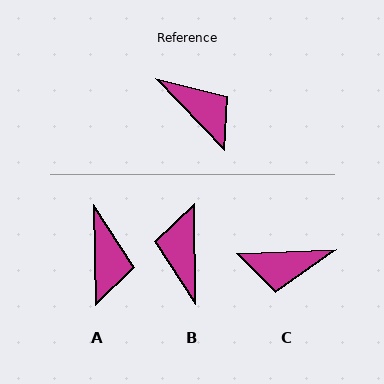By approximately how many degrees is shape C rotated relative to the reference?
Approximately 131 degrees clockwise.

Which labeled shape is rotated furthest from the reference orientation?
B, about 137 degrees away.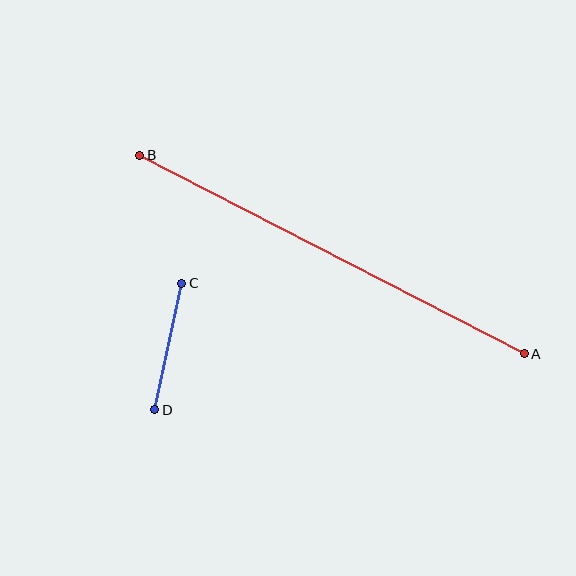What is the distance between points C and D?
The distance is approximately 130 pixels.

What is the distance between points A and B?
The distance is approximately 433 pixels.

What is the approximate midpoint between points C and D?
The midpoint is at approximately (168, 347) pixels.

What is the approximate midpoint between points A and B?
The midpoint is at approximately (332, 255) pixels.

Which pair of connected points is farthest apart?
Points A and B are farthest apart.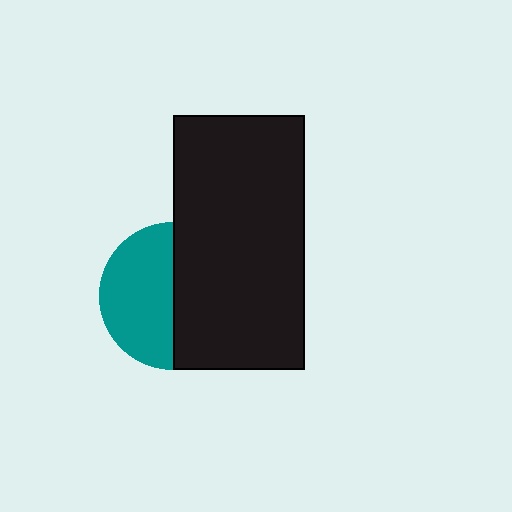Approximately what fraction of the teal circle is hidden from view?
Roughly 50% of the teal circle is hidden behind the black rectangle.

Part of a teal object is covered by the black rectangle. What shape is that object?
It is a circle.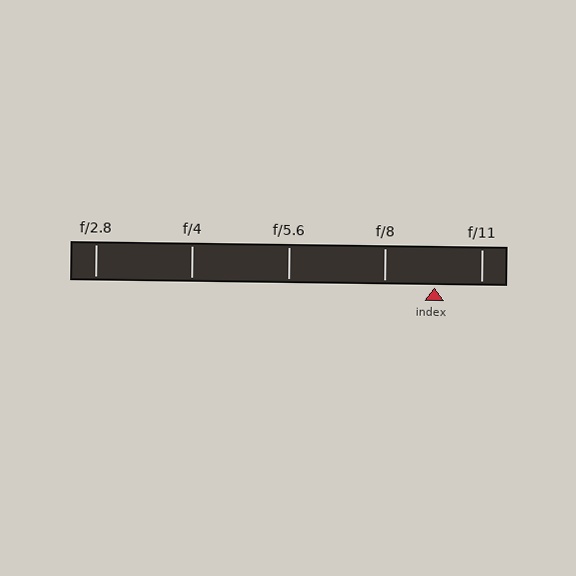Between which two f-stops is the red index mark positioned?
The index mark is between f/8 and f/11.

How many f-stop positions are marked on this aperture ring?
There are 5 f-stop positions marked.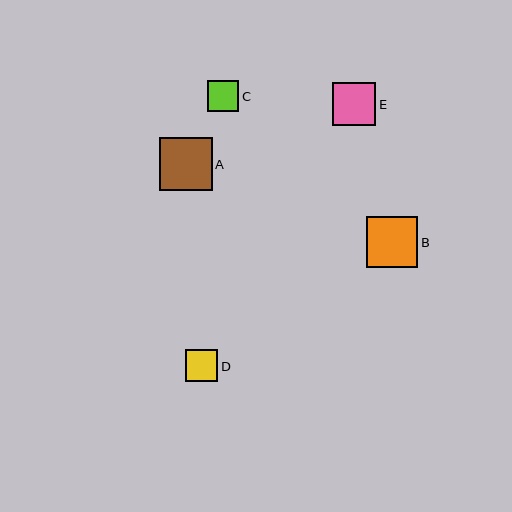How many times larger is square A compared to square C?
Square A is approximately 1.7 times the size of square C.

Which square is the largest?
Square A is the largest with a size of approximately 53 pixels.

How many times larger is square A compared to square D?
Square A is approximately 1.6 times the size of square D.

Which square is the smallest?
Square C is the smallest with a size of approximately 31 pixels.